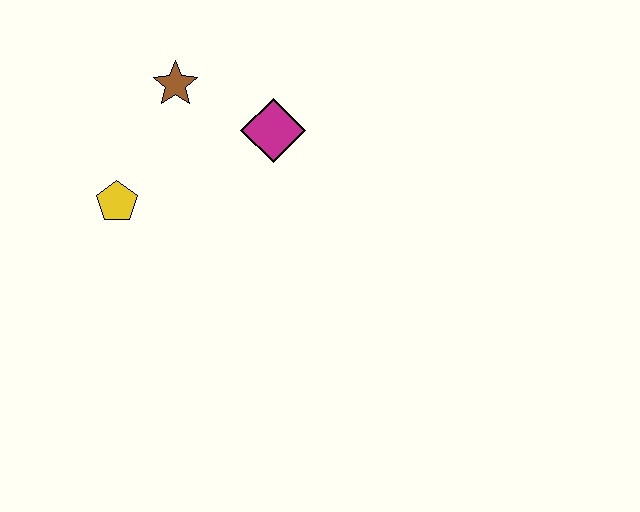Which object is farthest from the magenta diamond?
The yellow pentagon is farthest from the magenta diamond.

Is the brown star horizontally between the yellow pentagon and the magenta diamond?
Yes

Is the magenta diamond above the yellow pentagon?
Yes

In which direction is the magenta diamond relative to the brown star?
The magenta diamond is to the right of the brown star.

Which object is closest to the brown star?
The magenta diamond is closest to the brown star.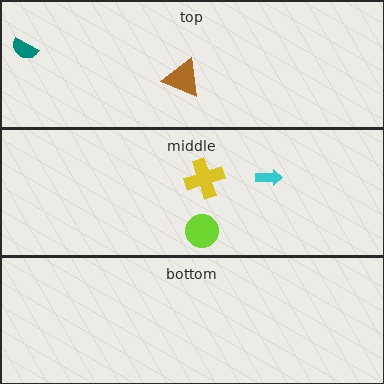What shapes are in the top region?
The teal semicircle, the brown triangle.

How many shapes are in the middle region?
3.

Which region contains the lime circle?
The middle region.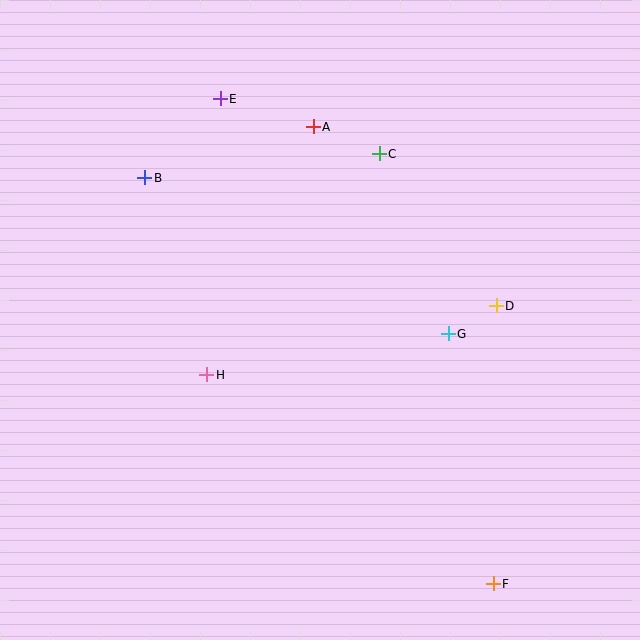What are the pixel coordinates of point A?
Point A is at (313, 127).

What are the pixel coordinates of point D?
Point D is at (496, 306).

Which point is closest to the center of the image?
Point H at (207, 375) is closest to the center.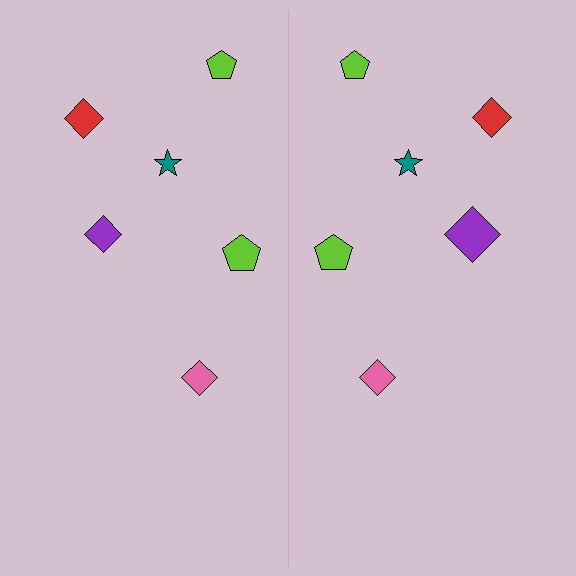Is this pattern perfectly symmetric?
No, the pattern is not perfectly symmetric. The purple diamond on the right side has a different size than its mirror counterpart.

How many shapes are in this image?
There are 12 shapes in this image.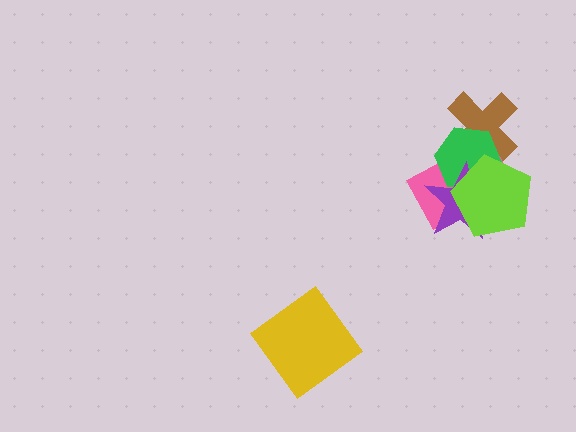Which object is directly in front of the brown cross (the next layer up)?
The pink rectangle is directly in front of the brown cross.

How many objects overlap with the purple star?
3 objects overlap with the purple star.